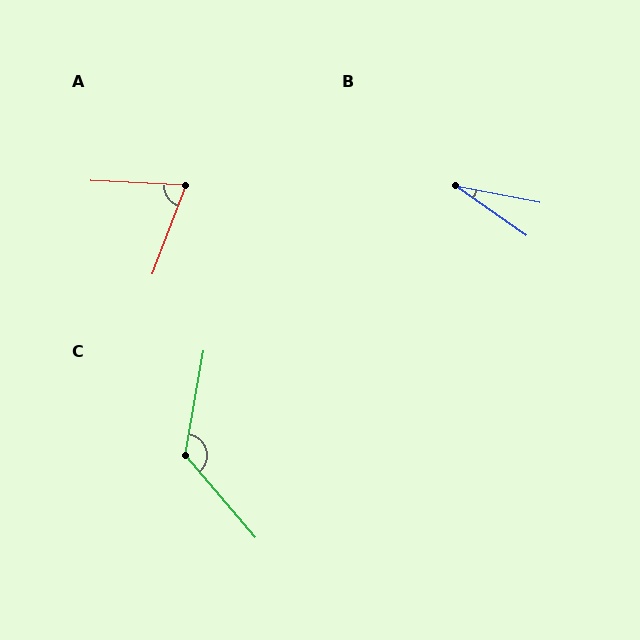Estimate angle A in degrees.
Approximately 72 degrees.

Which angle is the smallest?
B, at approximately 24 degrees.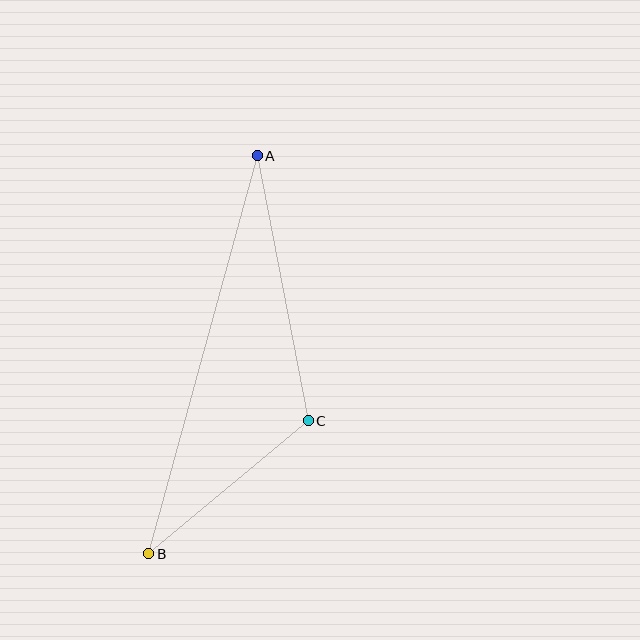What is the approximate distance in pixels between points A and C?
The distance between A and C is approximately 270 pixels.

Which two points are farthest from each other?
Points A and B are farthest from each other.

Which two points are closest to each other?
Points B and C are closest to each other.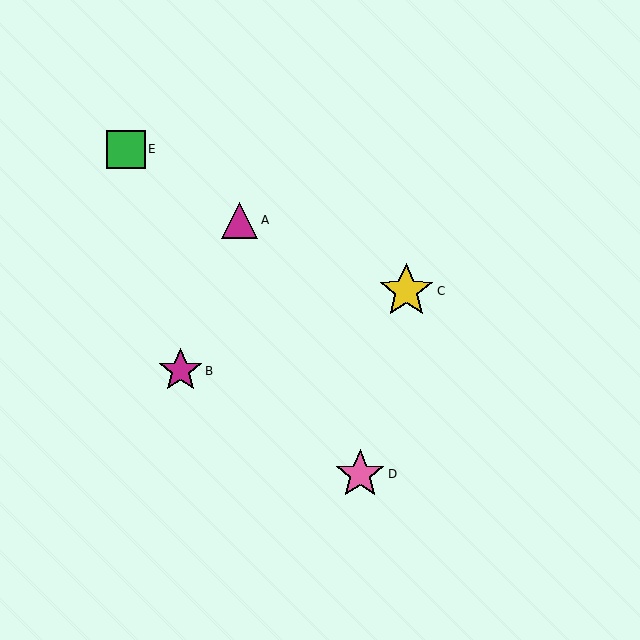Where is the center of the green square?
The center of the green square is at (126, 149).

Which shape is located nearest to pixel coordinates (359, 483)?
The pink star (labeled D) at (360, 474) is nearest to that location.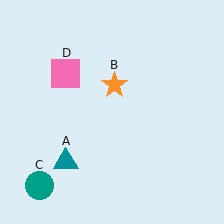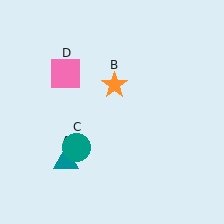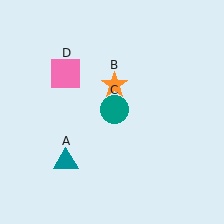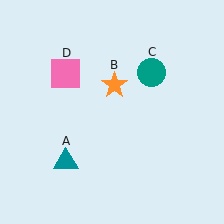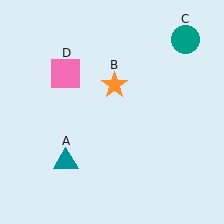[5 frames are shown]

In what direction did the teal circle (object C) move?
The teal circle (object C) moved up and to the right.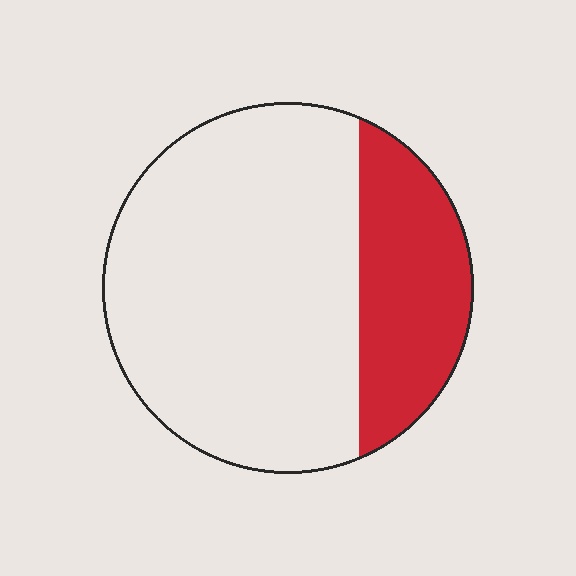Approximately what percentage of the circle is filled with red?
Approximately 25%.